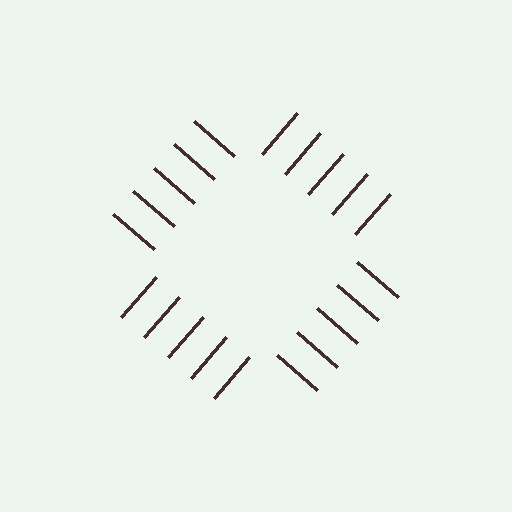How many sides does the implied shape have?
4 sides — the line-ends trace a square.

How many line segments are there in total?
20 — 5 along each of the 4 edges.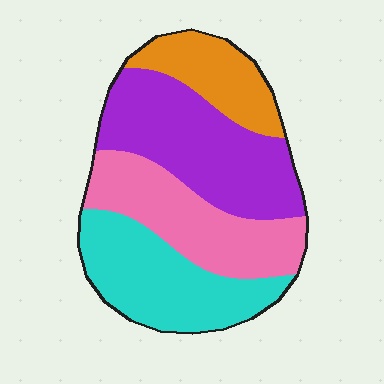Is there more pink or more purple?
Purple.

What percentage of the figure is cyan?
Cyan covers around 25% of the figure.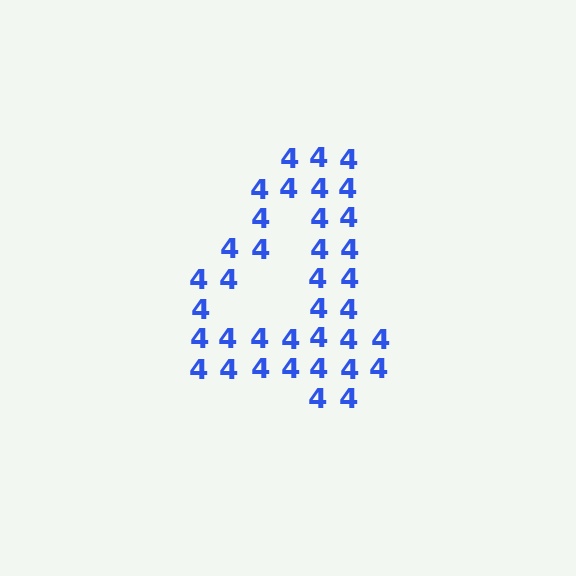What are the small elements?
The small elements are digit 4's.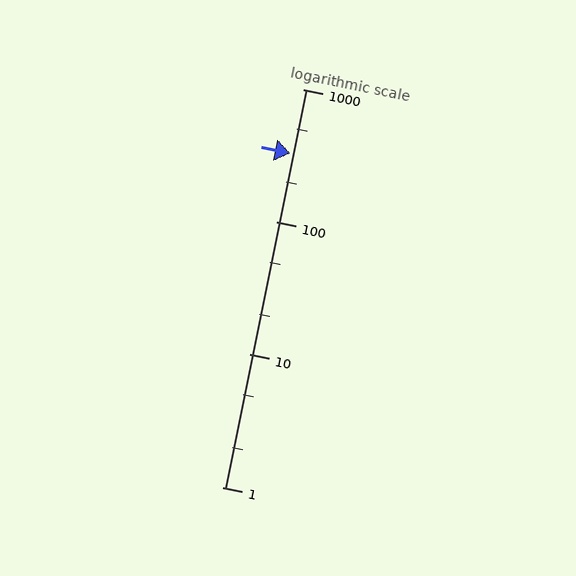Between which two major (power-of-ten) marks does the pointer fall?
The pointer is between 100 and 1000.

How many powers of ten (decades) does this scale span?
The scale spans 3 decades, from 1 to 1000.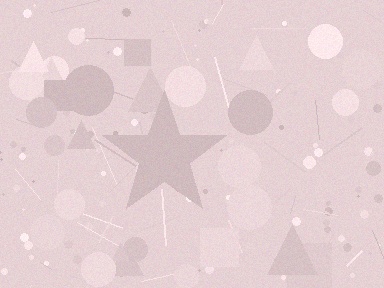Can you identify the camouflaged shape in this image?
The camouflaged shape is a star.